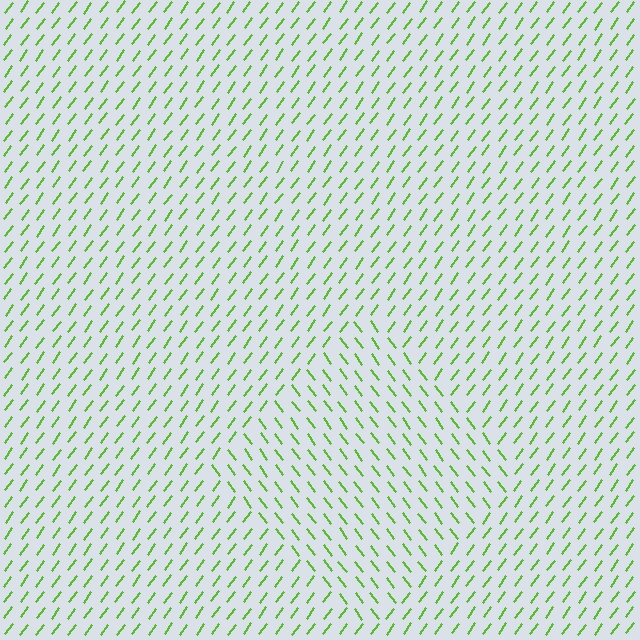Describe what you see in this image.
The image is filled with small lime line segments. A diamond region in the image has lines oriented differently from the surrounding lines, creating a visible texture boundary.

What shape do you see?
I see a diamond.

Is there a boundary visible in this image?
Yes, there is a texture boundary formed by a change in line orientation.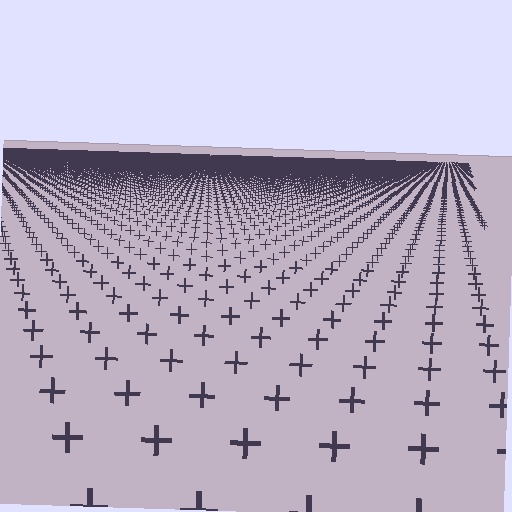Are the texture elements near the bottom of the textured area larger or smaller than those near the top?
Larger. Near the bottom, elements are closer to the viewer and appear at a bigger on-screen size.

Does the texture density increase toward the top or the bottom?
Density increases toward the top.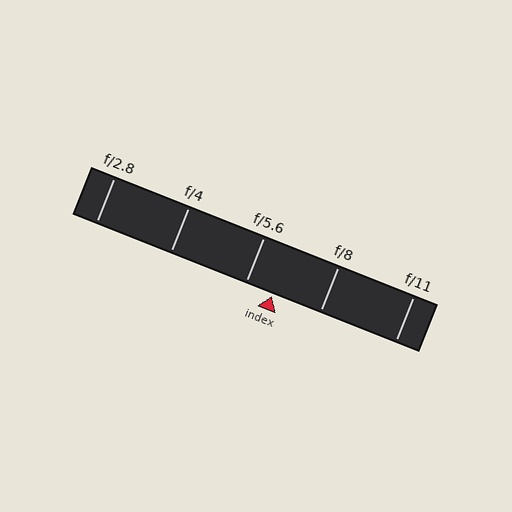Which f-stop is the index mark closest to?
The index mark is closest to f/5.6.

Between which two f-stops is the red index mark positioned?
The index mark is between f/5.6 and f/8.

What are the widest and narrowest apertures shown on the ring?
The widest aperture shown is f/2.8 and the narrowest is f/11.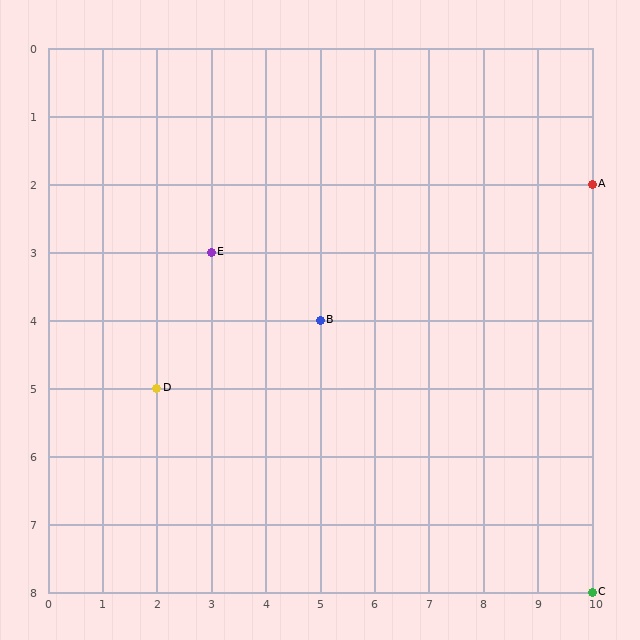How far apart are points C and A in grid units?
Points C and A are 6 rows apart.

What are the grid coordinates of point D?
Point D is at grid coordinates (2, 5).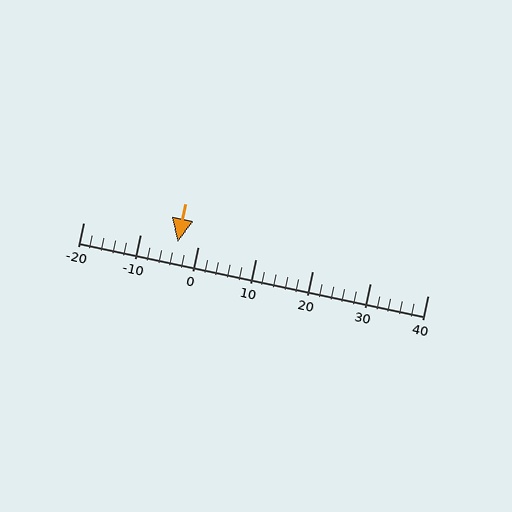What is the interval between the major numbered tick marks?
The major tick marks are spaced 10 units apart.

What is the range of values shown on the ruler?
The ruler shows values from -20 to 40.